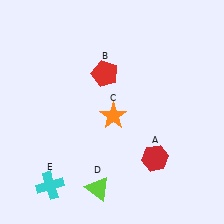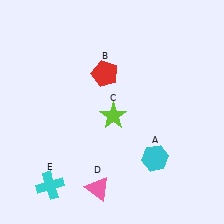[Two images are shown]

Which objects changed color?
A changed from red to cyan. C changed from orange to lime. D changed from lime to pink.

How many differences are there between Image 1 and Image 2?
There are 3 differences between the two images.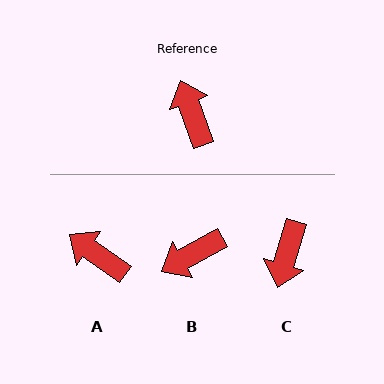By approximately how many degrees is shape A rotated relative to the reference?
Approximately 35 degrees counter-clockwise.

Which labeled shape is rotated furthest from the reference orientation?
C, about 144 degrees away.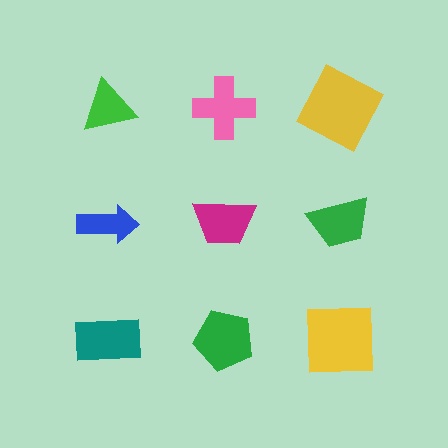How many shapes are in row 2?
3 shapes.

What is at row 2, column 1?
A blue arrow.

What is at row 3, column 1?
A teal rectangle.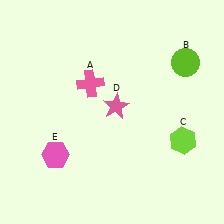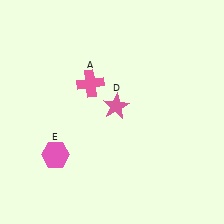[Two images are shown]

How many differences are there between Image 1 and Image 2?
There are 2 differences between the two images.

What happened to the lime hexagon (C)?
The lime hexagon (C) was removed in Image 2. It was in the bottom-right area of Image 1.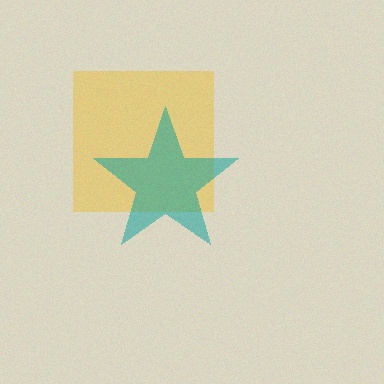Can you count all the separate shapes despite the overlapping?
Yes, there are 2 separate shapes.